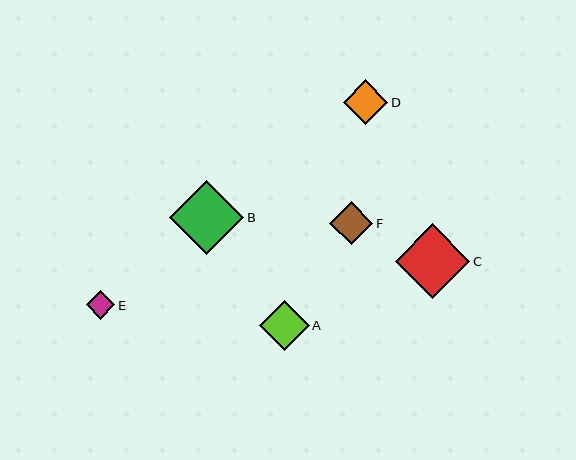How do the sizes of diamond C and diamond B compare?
Diamond C and diamond B are approximately the same size.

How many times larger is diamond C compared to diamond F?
Diamond C is approximately 1.7 times the size of diamond F.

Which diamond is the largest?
Diamond C is the largest with a size of approximately 74 pixels.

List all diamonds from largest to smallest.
From largest to smallest: C, B, A, D, F, E.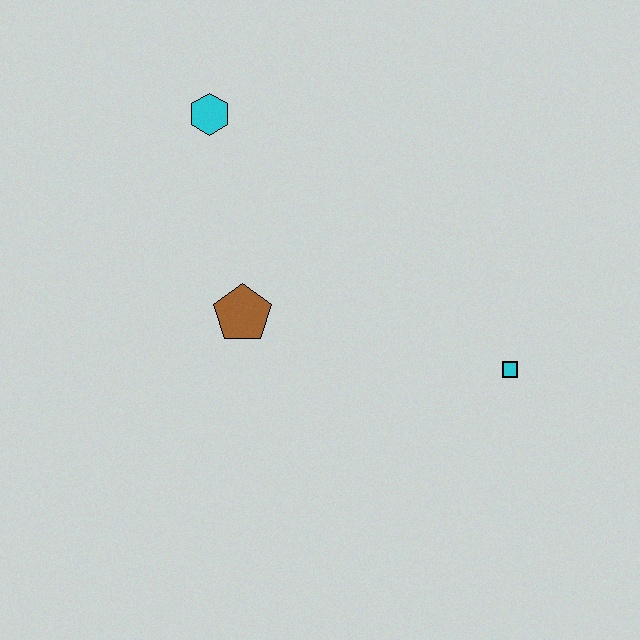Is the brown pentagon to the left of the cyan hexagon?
No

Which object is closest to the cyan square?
The brown pentagon is closest to the cyan square.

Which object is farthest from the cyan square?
The cyan hexagon is farthest from the cyan square.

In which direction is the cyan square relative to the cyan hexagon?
The cyan square is to the right of the cyan hexagon.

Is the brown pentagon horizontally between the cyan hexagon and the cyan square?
Yes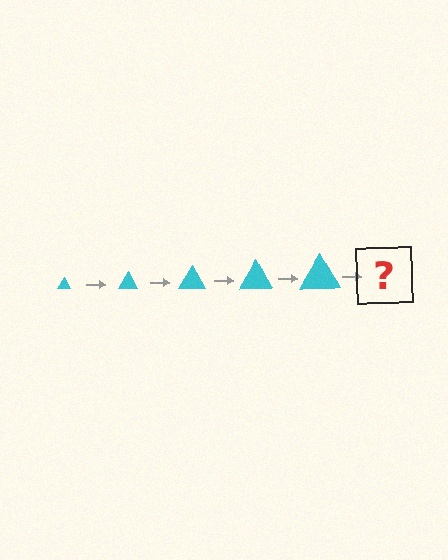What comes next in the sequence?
The next element should be a cyan triangle, larger than the previous one.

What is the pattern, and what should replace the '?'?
The pattern is that the triangle gets progressively larger each step. The '?' should be a cyan triangle, larger than the previous one.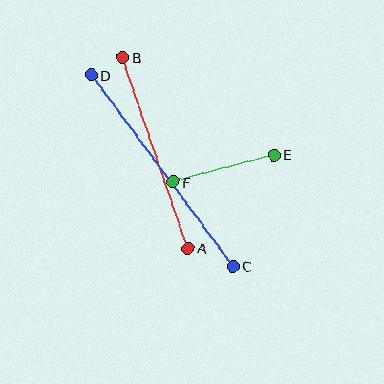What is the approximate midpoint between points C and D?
The midpoint is at approximately (162, 171) pixels.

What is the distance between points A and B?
The distance is approximately 202 pixels.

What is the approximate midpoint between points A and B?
The midpoint is at approximately (156, 153) pixels.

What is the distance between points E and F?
The distance is approximately 104 pixels.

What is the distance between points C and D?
The distance is approximately 238 pixels.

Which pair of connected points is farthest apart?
Points C and D are farthest apart.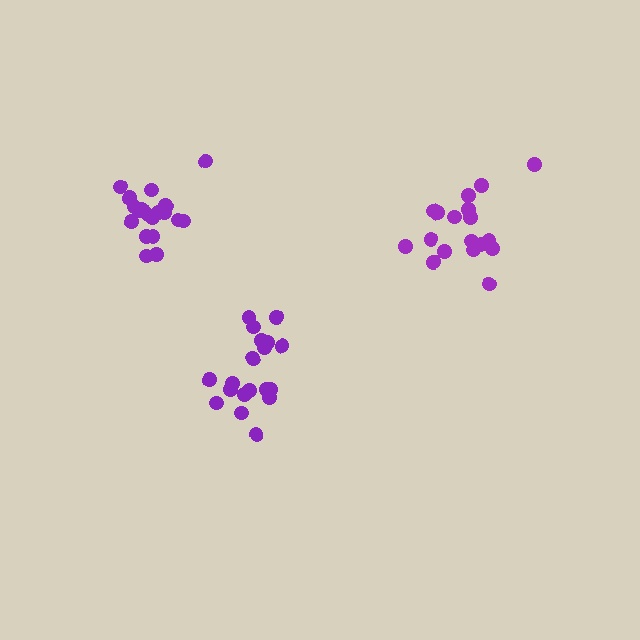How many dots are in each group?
Group 1: 19 dots, Group 2: 19 dots, Group 3: 18 dots (56 total).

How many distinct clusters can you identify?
There are 3 distinct clusters.